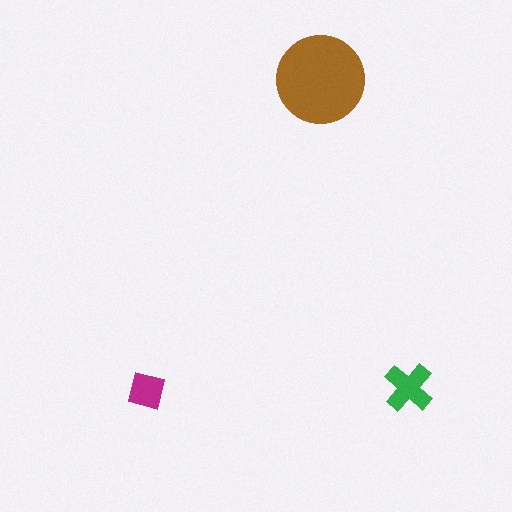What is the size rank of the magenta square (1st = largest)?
3rd.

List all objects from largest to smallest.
The brown circle, the green cross, the magenta square.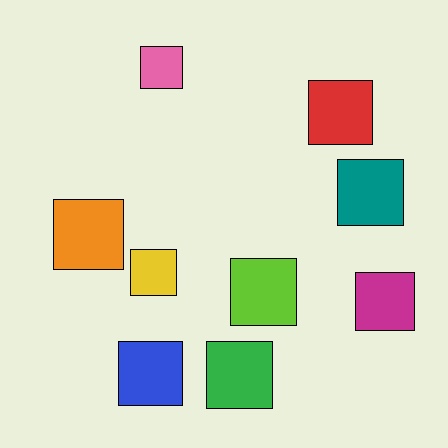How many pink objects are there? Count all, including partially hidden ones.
There is 1 pink object.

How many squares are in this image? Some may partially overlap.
There are 9 squares.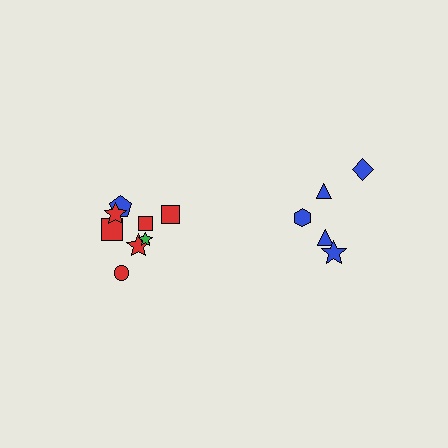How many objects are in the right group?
There are 5 objects.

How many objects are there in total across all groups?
There are 13 objects.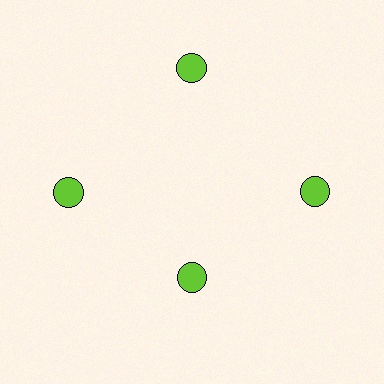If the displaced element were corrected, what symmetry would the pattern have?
It would have 4-fold rotational symmetry — the pattern would map onto itself every 90 degrees.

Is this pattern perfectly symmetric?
No. The 4 lime circles are arranged in a ring, but one element near the 6 o'clock position is pulled inward toward the center, breaking the 4-fold rotational symmetry.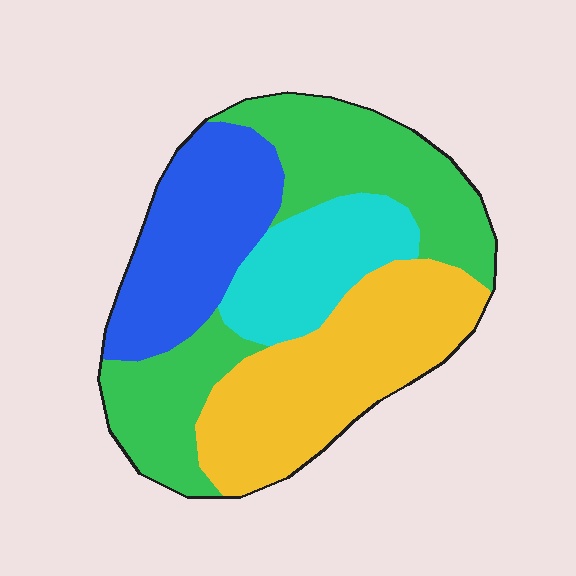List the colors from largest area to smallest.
From largest to smallest: green, yellow, blue, cyan.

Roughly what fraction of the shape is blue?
Blue takes up between a sixth and a third of the shape.